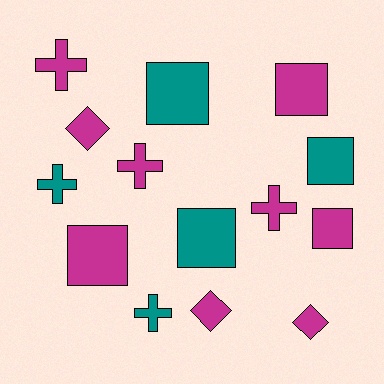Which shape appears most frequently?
Square, with 6 objects.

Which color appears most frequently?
Magenta, with 9 objects.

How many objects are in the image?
There are 14 objects.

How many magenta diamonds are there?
There are 3 magenta diamonds.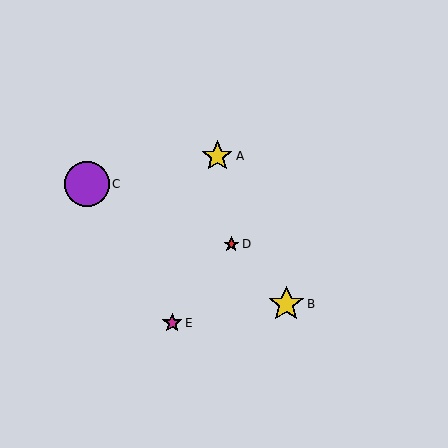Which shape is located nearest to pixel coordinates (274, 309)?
The yellow star (labeled B) at (286, 304) is nearest to that location.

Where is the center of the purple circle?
The center of the purple circle is at (87, 184).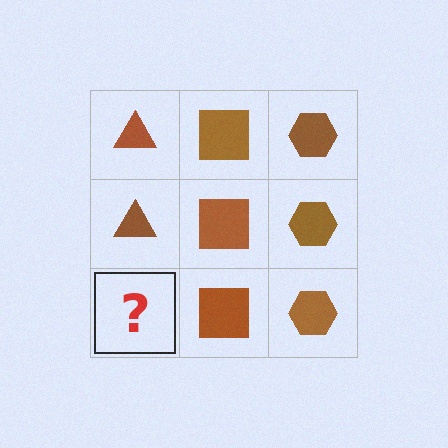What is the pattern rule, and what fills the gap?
The rule is that each column has a consistent shape. The gap should be filled with a brown triangle.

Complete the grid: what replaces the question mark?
The question mark should be replaced with a brown triangle.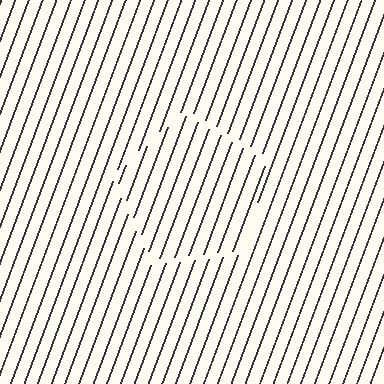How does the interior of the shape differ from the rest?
The interior of the shape contains the same grating, shifted by half a period — the contour is defined by the phase discontinuity where line-ends from the inner and outer gratings abut.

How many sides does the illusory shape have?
5 sides — the line-ends trace a pentagon.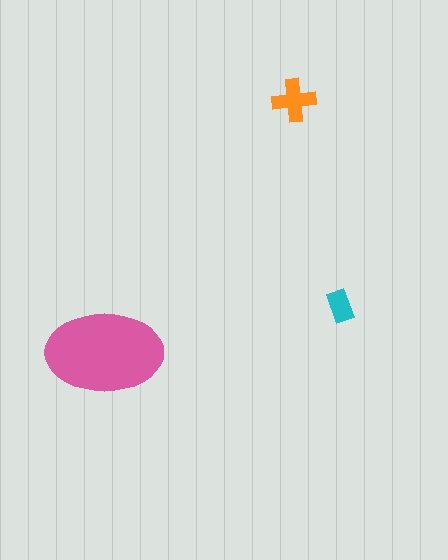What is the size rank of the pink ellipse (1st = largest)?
1st.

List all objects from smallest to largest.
The cyan rectangle, the orange cross, the pink ellipse.